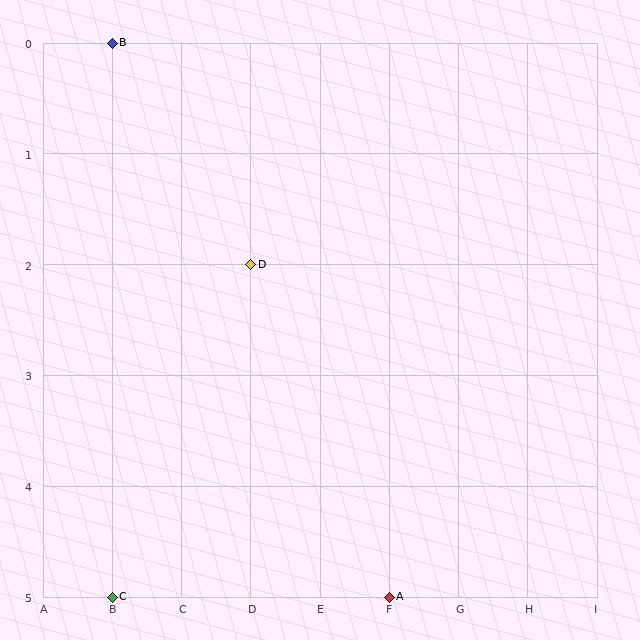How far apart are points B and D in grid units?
Points B and D are 2 columns and 2 rows apart (about 2.8 grid units diagonally).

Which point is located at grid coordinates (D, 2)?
Point D is at (D, 2).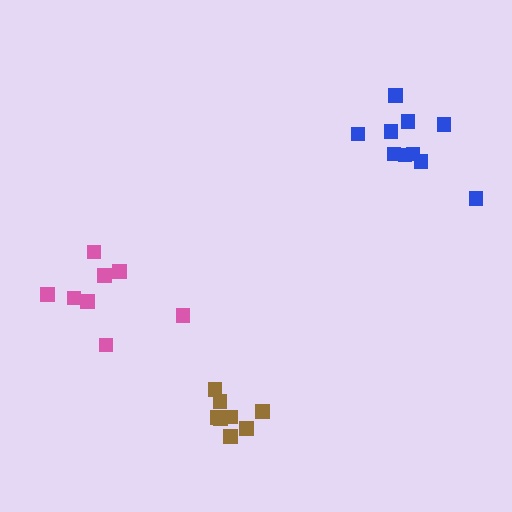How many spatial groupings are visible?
There are 3 spatial groupings.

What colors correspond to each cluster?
The clusters are colored: pink, brown, blue.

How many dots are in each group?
Group 1: 8 dots, Group 2: 8 dots, Group 3: 10 dots (26 total).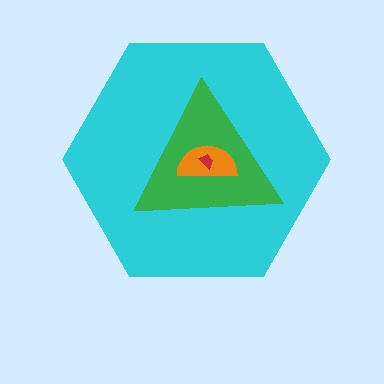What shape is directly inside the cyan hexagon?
The green triangle.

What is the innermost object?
The red trapezoid.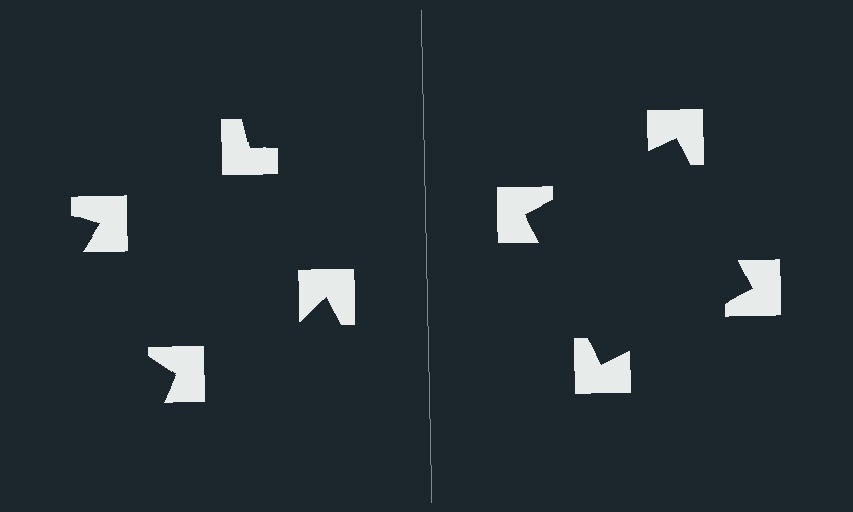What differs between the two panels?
The notched squares are positioned identically on both sides; only the wedge orientations differ. On the right they align to a square; on the left they are misaligned.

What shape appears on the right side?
An illusory square.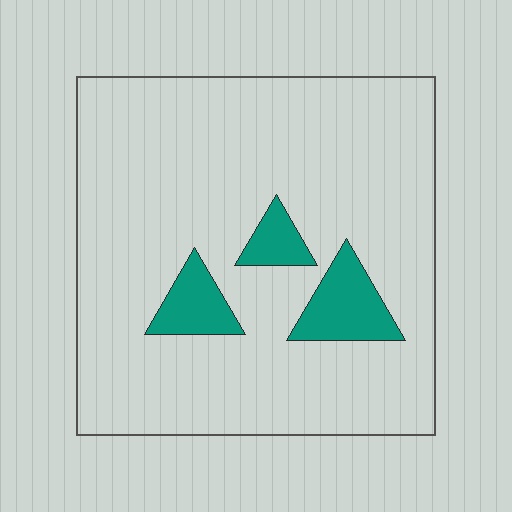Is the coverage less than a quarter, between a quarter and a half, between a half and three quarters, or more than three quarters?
Less than a quarter.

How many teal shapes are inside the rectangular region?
3.